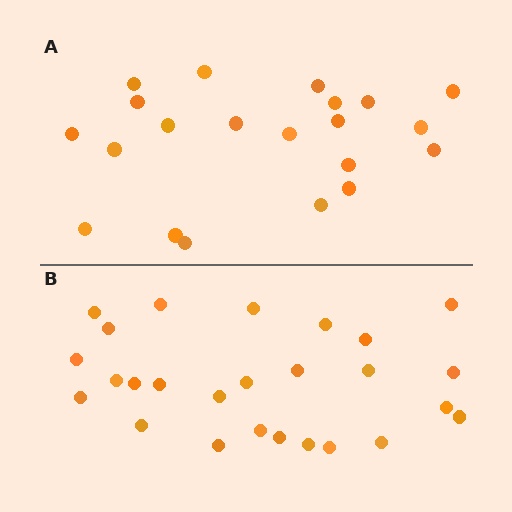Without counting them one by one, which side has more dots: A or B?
Region B (the bottom region) has more dots.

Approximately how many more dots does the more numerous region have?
Region B has about 5 more dots than region A.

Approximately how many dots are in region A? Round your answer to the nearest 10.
About 20 dots. (The exact count is 21, which rounds to 20.)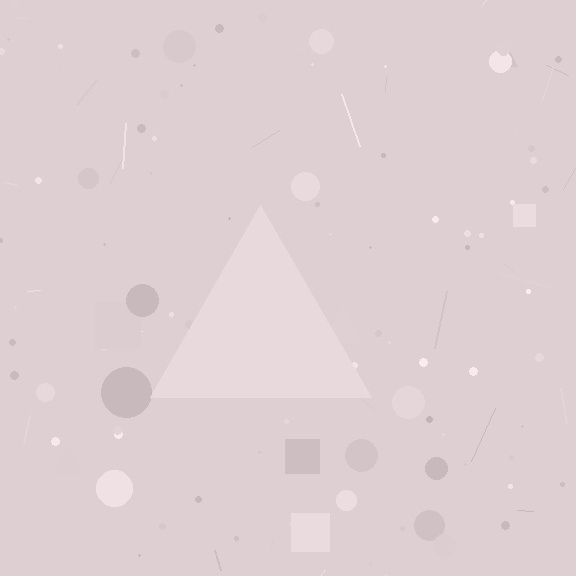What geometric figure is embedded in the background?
A triangle is embedded in the background.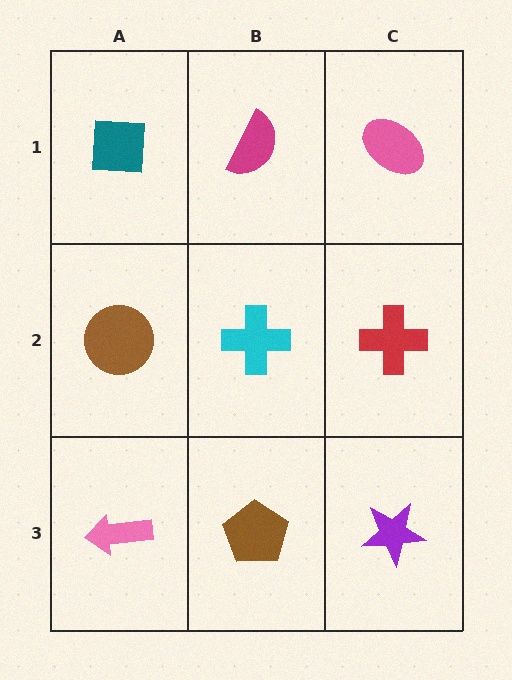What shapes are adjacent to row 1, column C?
A red cross (row 2, column C), a magenta semicircle (row 1, column B).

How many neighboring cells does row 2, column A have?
3.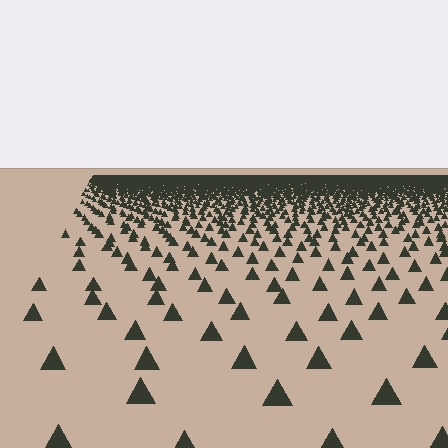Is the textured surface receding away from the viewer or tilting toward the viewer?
The surface is receding away from the viewer. Texture elements get smaller and denser toward the top.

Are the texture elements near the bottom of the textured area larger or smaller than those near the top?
Larger. Near the bottom, elements are closer to the viewer and appear at a bigger on-screen size.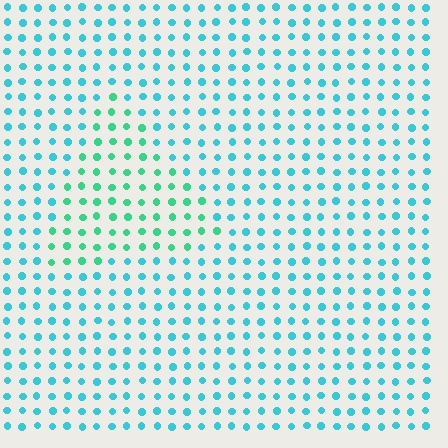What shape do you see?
I see a triangle.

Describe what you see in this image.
The image is filled with small cyan elements in a uniform arrangement. A triangle-shaped region is visible where the elements are tinted to a slightly different hue, forming a subtle color boundary.